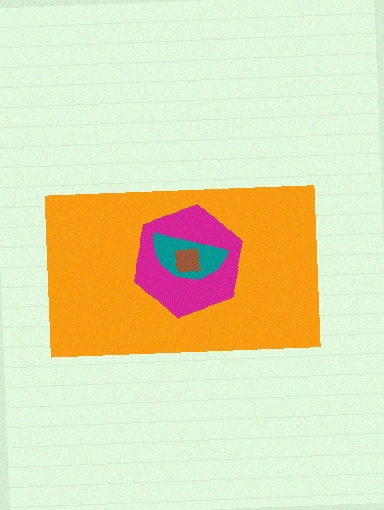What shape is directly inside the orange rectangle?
The magenta hexagon.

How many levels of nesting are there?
4.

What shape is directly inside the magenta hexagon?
The teal semicircle.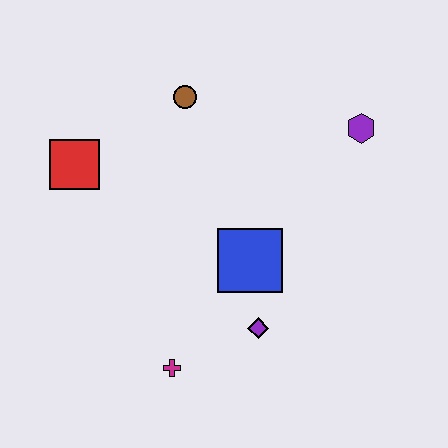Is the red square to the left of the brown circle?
Yes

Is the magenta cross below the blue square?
Yes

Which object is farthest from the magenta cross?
The purple hexagon is farthest from the magenta cross.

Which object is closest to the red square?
The brown circle is closest to the red square.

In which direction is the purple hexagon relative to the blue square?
The purple hexagon is above the blue square.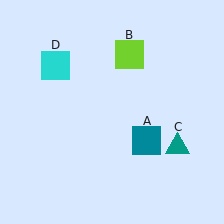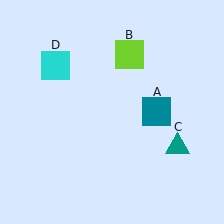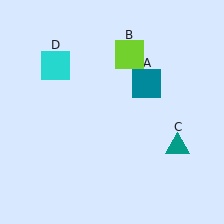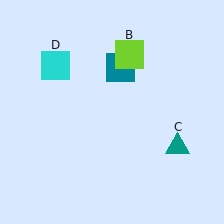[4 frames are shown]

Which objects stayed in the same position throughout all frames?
Lime square (object B) and teal triangle (object C) and cyan square (object D) remained stationary.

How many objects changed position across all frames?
1 object changed position: teal square (object A).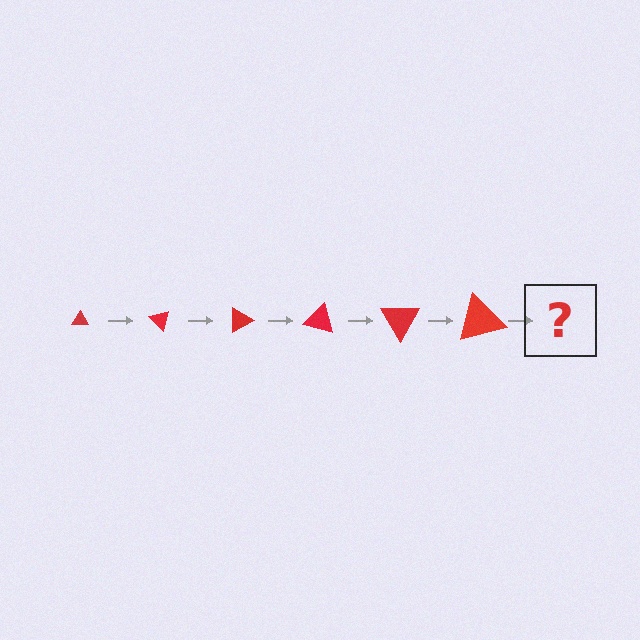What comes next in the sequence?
The next element should be a triangle, larger than the previous one and rotated 270 degrees from the start.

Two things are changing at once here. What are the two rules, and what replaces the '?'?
The two rules are that the triangle grows larger each step and it rotates 45 degrees each step. The '?' should be a triangle, larger than the previous one and rotated 270 degrees from the start.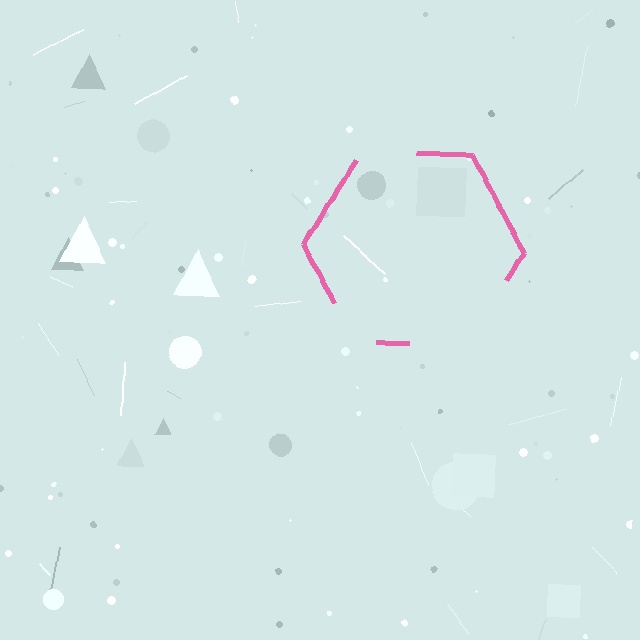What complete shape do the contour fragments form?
The contour fragments form a hexagon.